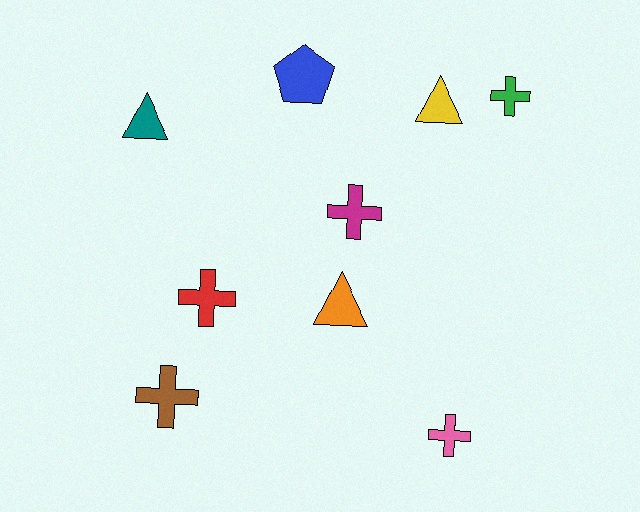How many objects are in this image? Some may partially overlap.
There are 9 objects.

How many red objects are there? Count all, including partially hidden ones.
There is 1 red object.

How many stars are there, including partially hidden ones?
There are no stars.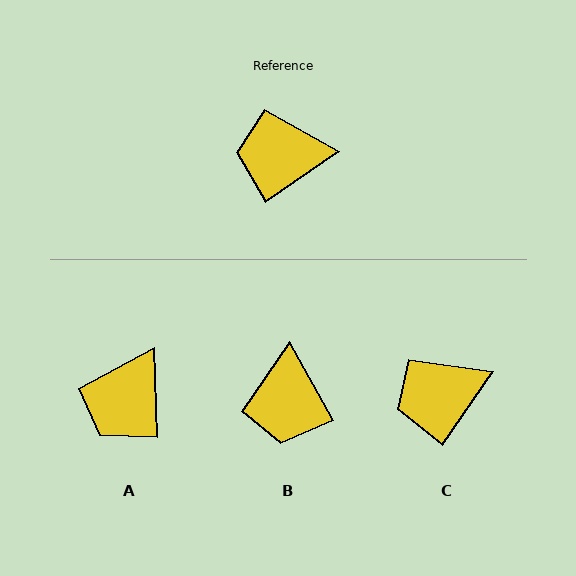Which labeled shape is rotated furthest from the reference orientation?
B, about 84 degrees away.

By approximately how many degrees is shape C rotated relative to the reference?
Approximately 21 degrees counter-clockwise.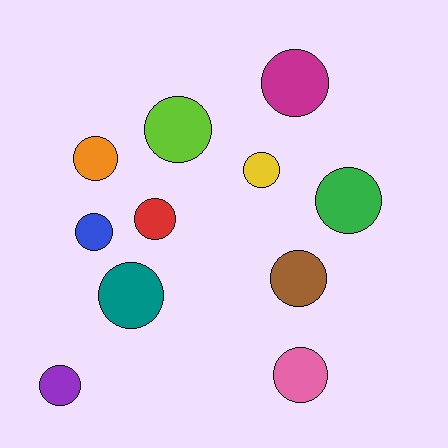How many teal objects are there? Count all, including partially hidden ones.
There is 1 teal object.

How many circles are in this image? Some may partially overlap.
There are 11 circles.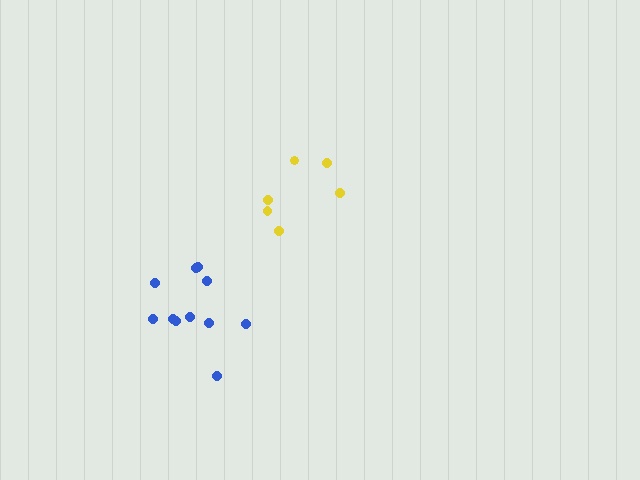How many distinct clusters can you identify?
There are 2 distinct clusters.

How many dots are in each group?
Group 1: 6 dots, Group 2: 11 dots (17 total).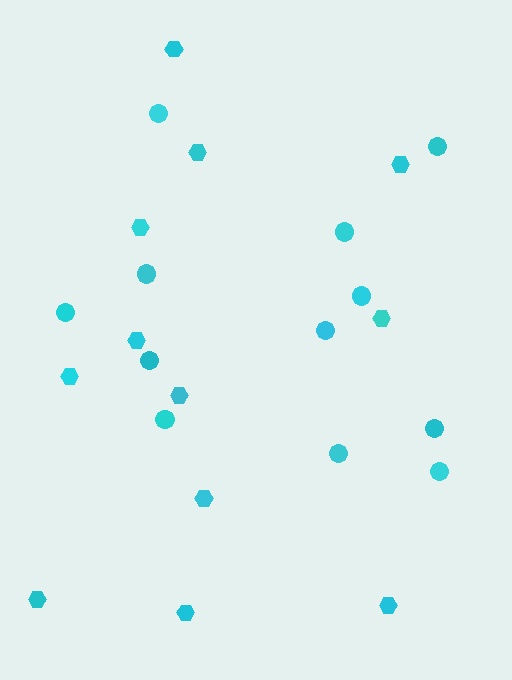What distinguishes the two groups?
There are 2 groups: one group of hexagons (12) and one group of circles (12).